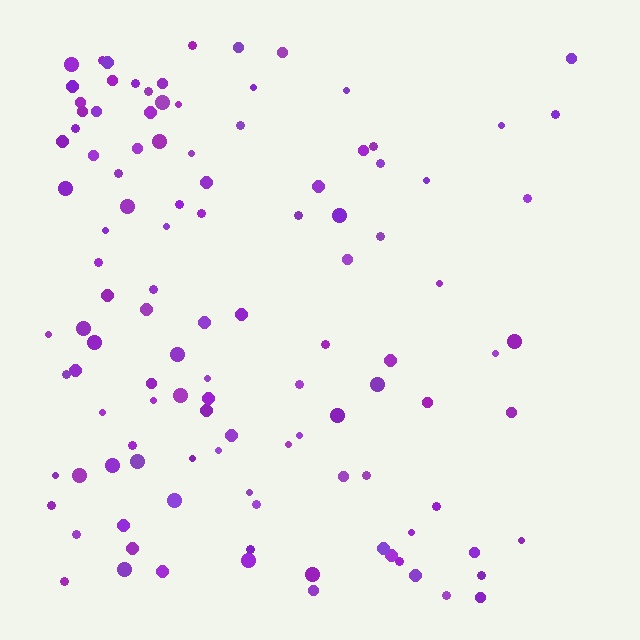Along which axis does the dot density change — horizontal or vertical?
Horizontal.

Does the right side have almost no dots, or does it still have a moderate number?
Still a moderate number, just noticeably fewer than the left.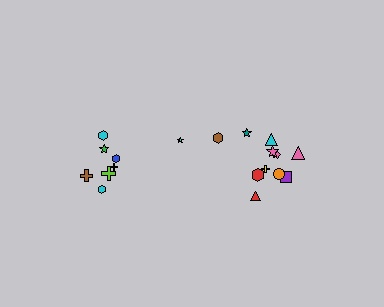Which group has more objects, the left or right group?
The right group.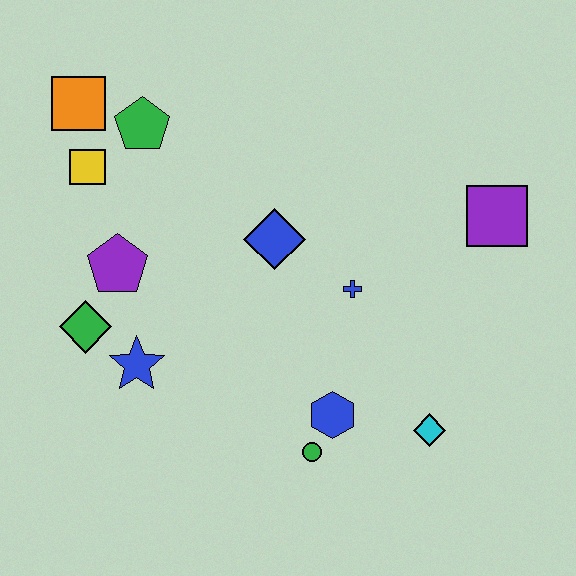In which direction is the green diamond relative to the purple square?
The green diamond is to the left of the purple square.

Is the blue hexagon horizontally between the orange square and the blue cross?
Yes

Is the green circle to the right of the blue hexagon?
No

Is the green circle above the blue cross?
No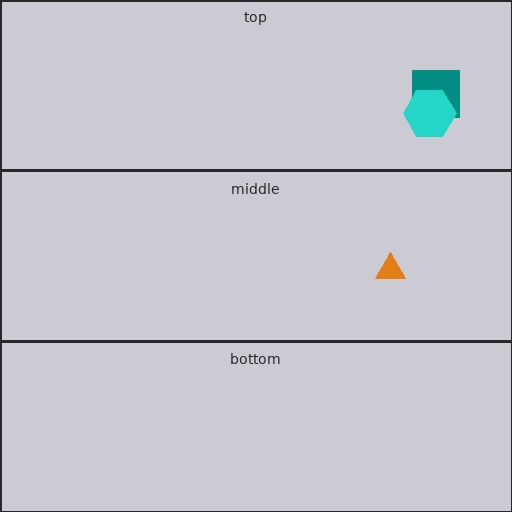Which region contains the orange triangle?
The middle region.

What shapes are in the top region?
The teal square, the cyan hexagon.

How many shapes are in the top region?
2.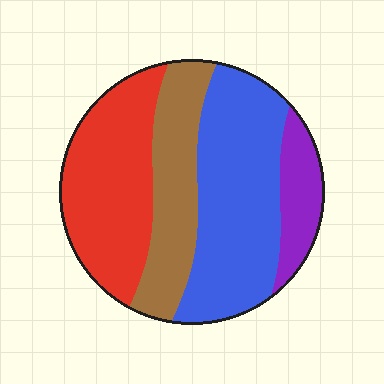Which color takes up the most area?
Blue, at roughly 35%.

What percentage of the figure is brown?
Brown takes up less than a quarter of the figure.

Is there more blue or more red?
Blue.